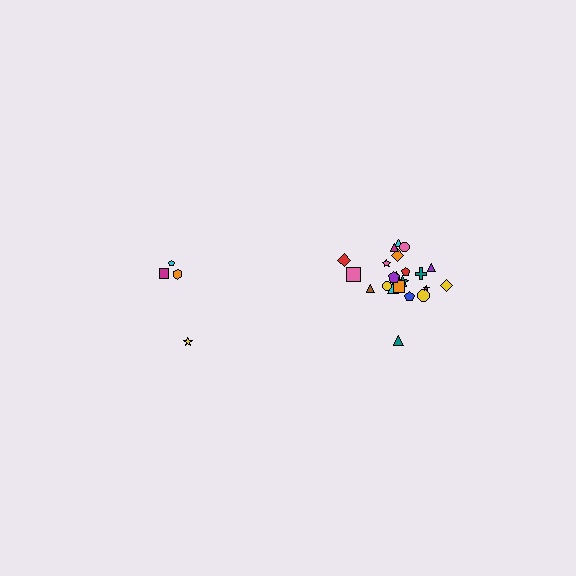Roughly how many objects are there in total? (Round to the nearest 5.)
Roughly 25 objects in total.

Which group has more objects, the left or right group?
The right group.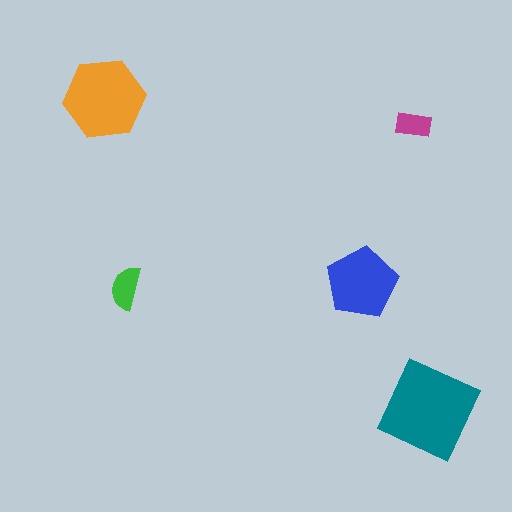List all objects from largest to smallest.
The teal diamond, the orange hexagon, the blue pentagon, the green semicircle, the magenta rectangle.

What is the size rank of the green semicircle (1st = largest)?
4th.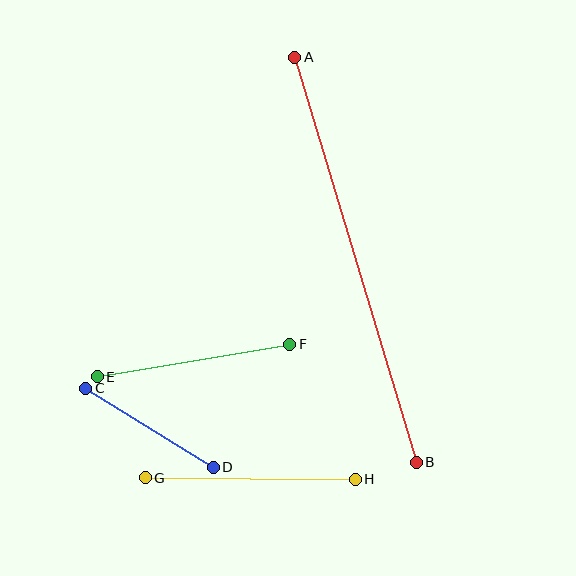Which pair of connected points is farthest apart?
Points A and B are farthest apart.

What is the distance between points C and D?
The distance is approximately 150 pixels.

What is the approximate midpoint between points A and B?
The midpoint is at approximately (355, 260) pixels.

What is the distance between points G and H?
The distance is approximately 210 pixels.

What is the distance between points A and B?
The distance is approximately 423 pixels.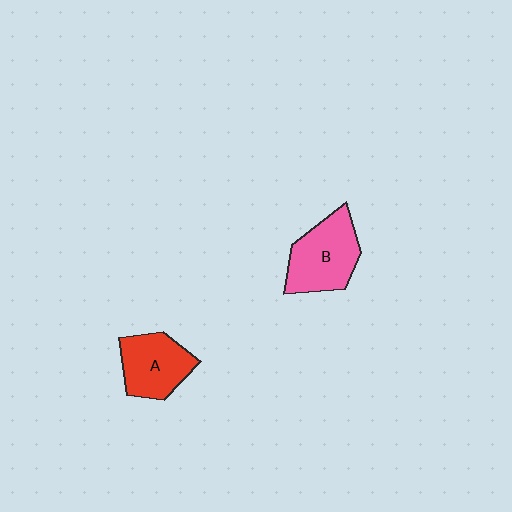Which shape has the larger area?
Shape B (pink).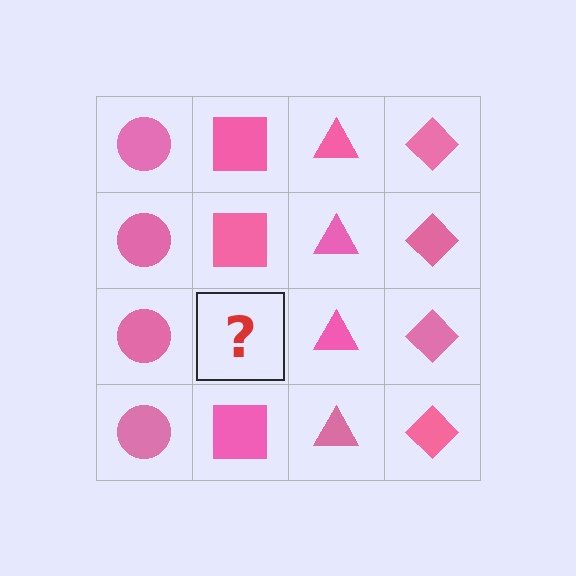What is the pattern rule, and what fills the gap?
The rule is that each column has a consistent shape. The gap should be filled with a pink square.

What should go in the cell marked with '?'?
The missing cell should contain a pink square.